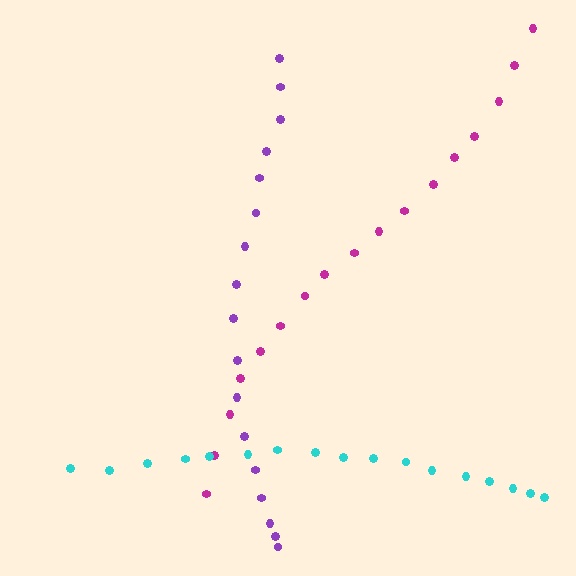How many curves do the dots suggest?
There are 3 distinct paths.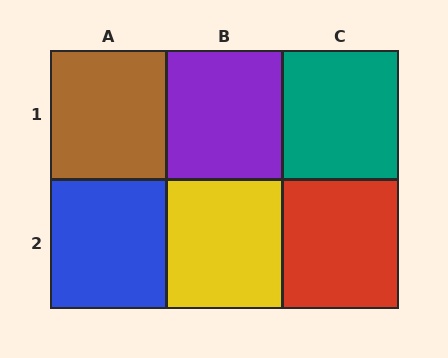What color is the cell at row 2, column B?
Yellow.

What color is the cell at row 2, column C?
Red.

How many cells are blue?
1 cell is blue.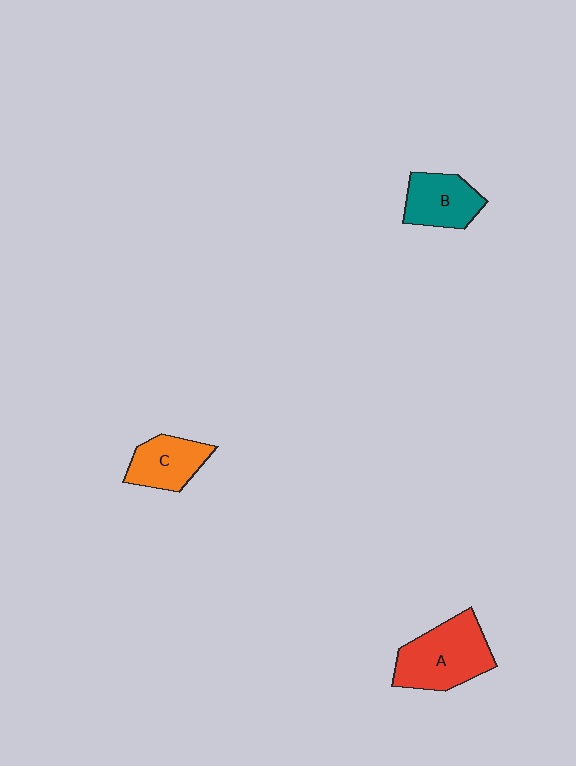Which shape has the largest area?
Shape A (red).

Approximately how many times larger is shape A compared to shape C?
Approximately 1.5 times.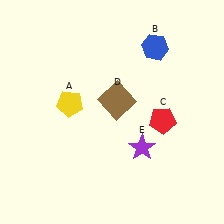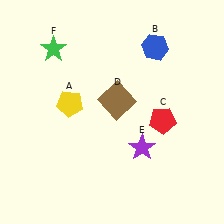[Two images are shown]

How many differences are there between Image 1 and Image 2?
There is 1 difference between the two images.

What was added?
A green star (F) was added in Image 2.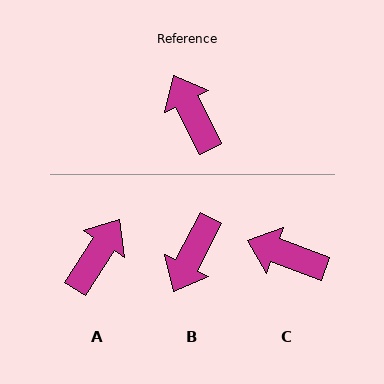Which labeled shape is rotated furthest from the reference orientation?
B, about 125 degrees away.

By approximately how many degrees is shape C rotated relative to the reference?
Approximately 43 degrees counter-clockwise.